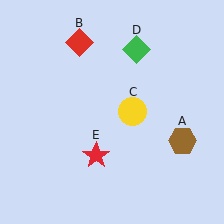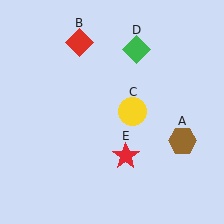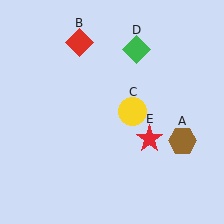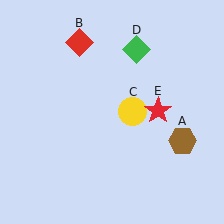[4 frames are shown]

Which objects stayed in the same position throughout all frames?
Brown hexagon (object A) and red diamond (object B) and yellow circle (object C) and green diamond (object D) remained stationary.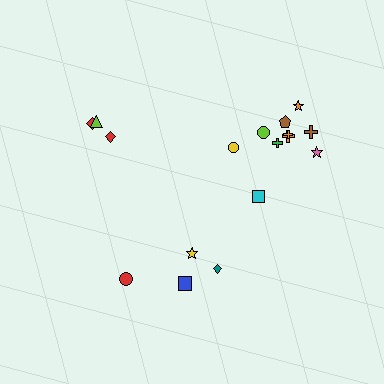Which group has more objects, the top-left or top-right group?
The top-right group.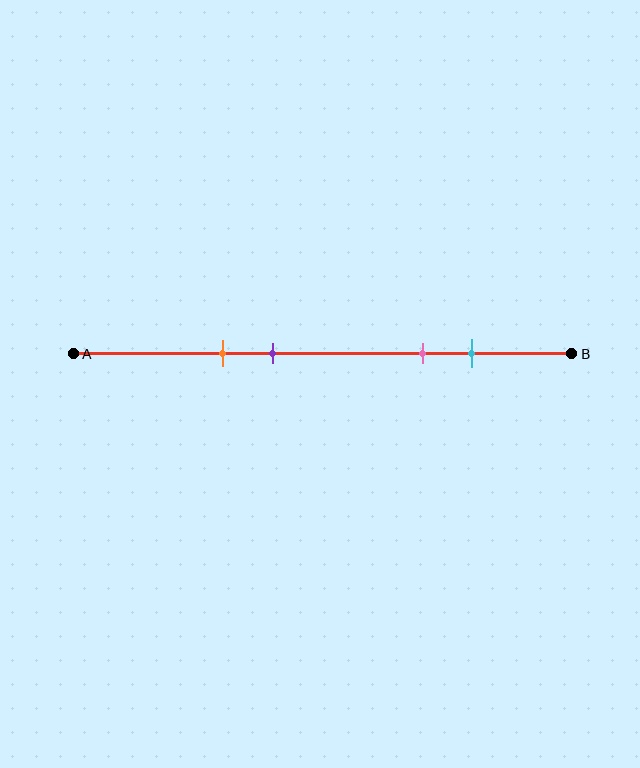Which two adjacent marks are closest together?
The orange and purple marks are the closest adjacent pair.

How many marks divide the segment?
There are 4 marks dividing the segment.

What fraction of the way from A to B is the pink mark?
The pink mark is approximately 70% (0.7) of the way from A to B.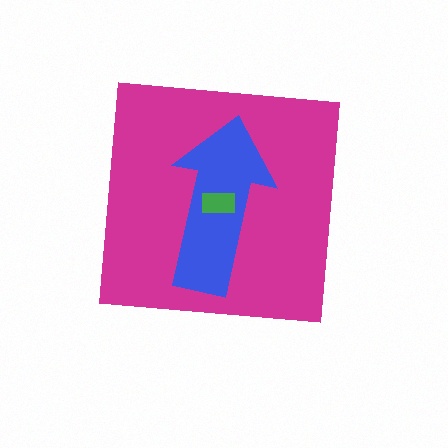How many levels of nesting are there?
3.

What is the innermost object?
The green rectangle.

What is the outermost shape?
The magenta square.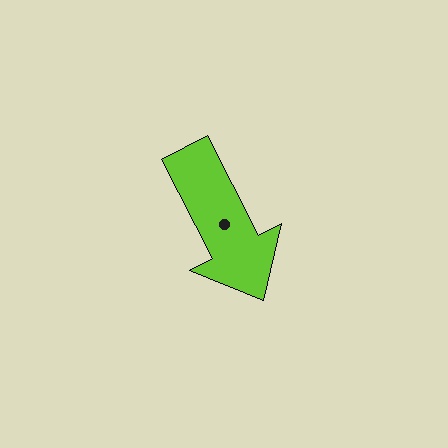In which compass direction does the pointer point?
Southeast.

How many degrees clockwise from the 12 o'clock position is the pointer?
Approximately 153 degrees.